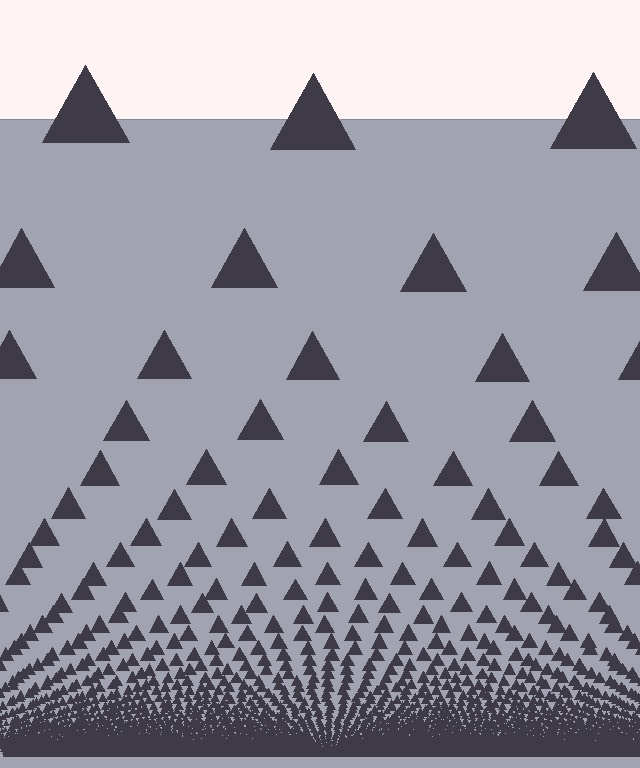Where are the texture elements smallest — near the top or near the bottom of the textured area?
Near the bottom.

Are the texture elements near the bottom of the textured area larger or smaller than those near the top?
Smaller. The gradient is inverted — elements near the bottom are smaller and denser.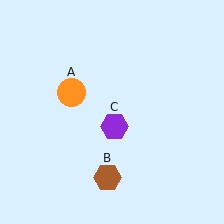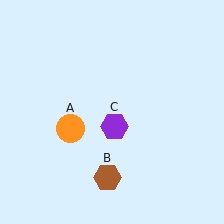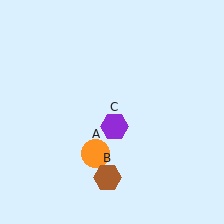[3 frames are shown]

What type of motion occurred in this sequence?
The orange circle (object A) rotated counterclockwise around the center of the scene.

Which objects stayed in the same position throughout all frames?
Brown hexagon (object B) and purple hexagon (object C) remained stationary.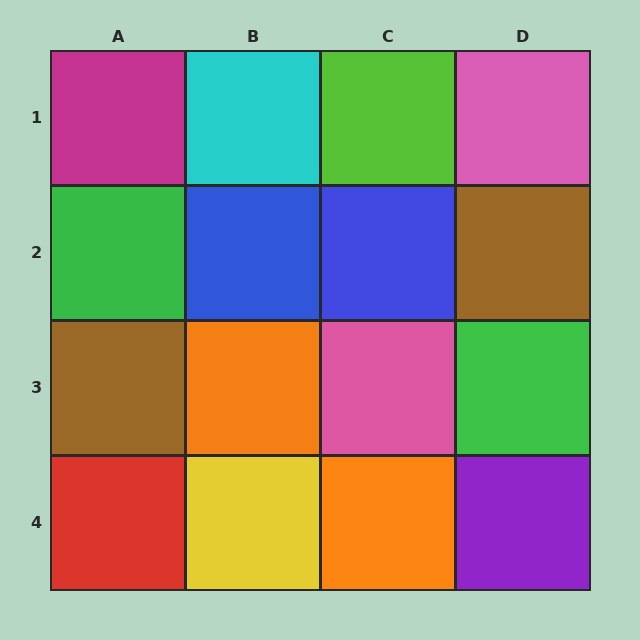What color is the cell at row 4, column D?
Purple.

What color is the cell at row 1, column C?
Lime.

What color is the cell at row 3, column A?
Brown.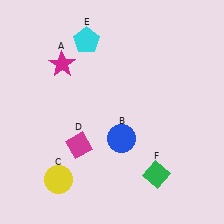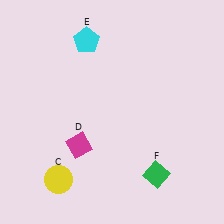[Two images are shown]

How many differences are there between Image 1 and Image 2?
There are 2 differences between the two images.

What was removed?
The blue circle (B), the magenta star (A) were removed in Image 2.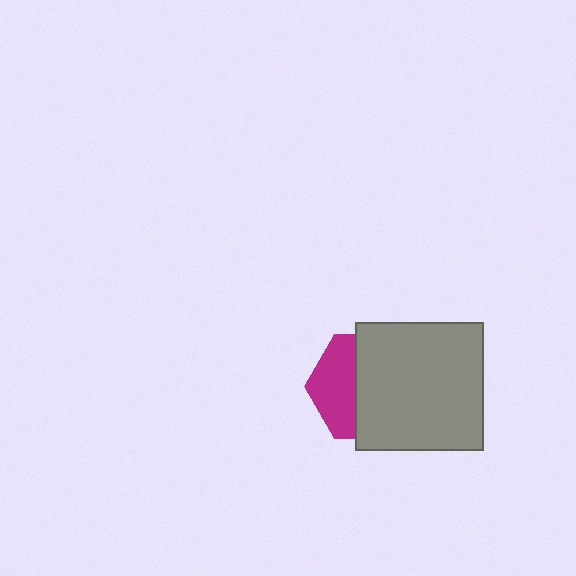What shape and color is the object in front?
The object in front is a gray square.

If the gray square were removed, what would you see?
You would see the complete magenta hexagon.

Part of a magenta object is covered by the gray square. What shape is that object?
It is a hexagon.